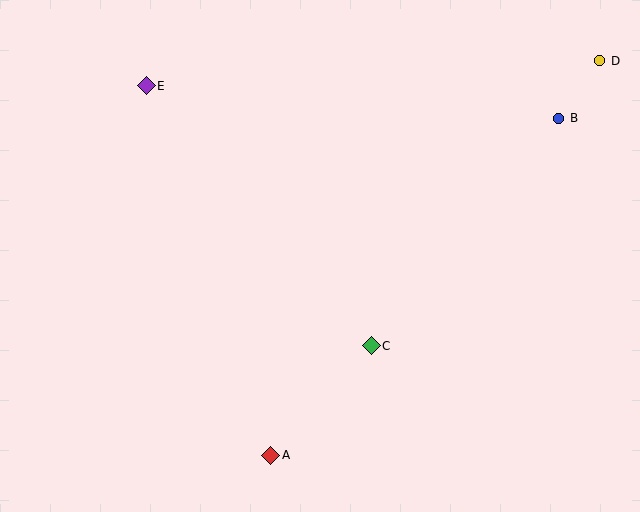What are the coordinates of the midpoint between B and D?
The midpoint between B and D is at (579, 90).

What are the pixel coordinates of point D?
Point D is at (600, 61).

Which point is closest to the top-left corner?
Point E is closest to the top-left corner.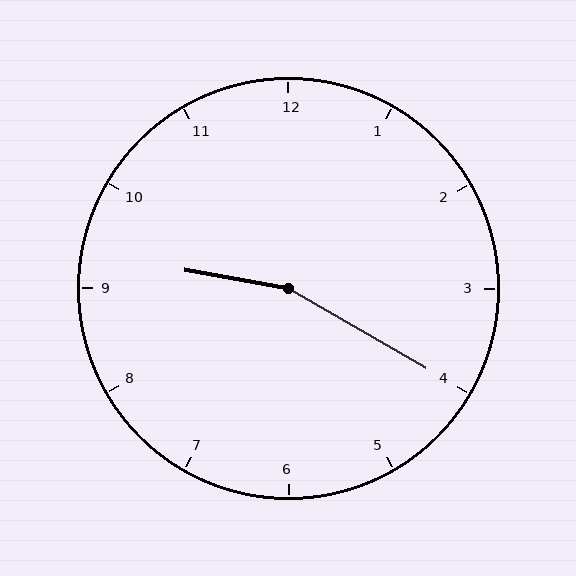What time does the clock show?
9:20.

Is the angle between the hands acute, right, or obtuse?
It is obtuse.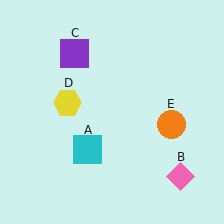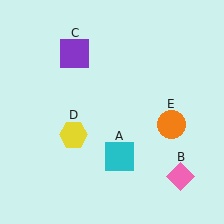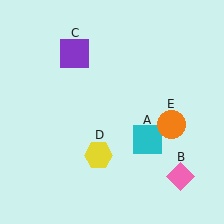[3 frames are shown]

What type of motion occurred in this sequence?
The cyan square (object A), yellow hexagon (object D) rotated counterclockwise around the center of the scene.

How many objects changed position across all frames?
2 objects changed position: cyan square (object A), yellow hexagon (object D).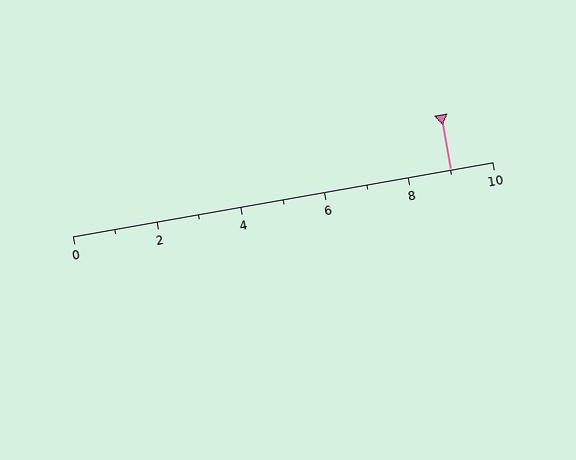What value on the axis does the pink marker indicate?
The marker indicates approximately 9.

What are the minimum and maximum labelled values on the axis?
The axis runs from 0 to 10.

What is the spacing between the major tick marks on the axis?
The major ticks are spaced 2 apart.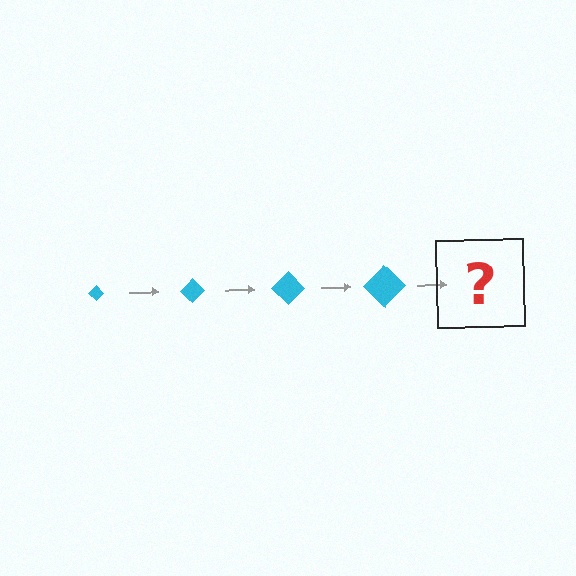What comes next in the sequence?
The next element should be a cyan diamond, larger than the previous one.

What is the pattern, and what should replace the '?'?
The pattern is that the diamond gets progressively larger each step. The '?' should be a cyan diamond, larger than the previous one.